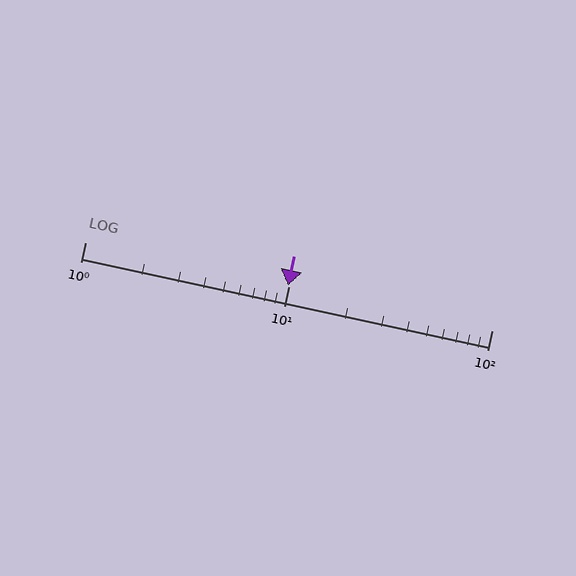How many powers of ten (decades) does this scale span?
The scale spans 2 decades, from 1 to 100.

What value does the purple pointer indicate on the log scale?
The pointer indicates approximately 9.9.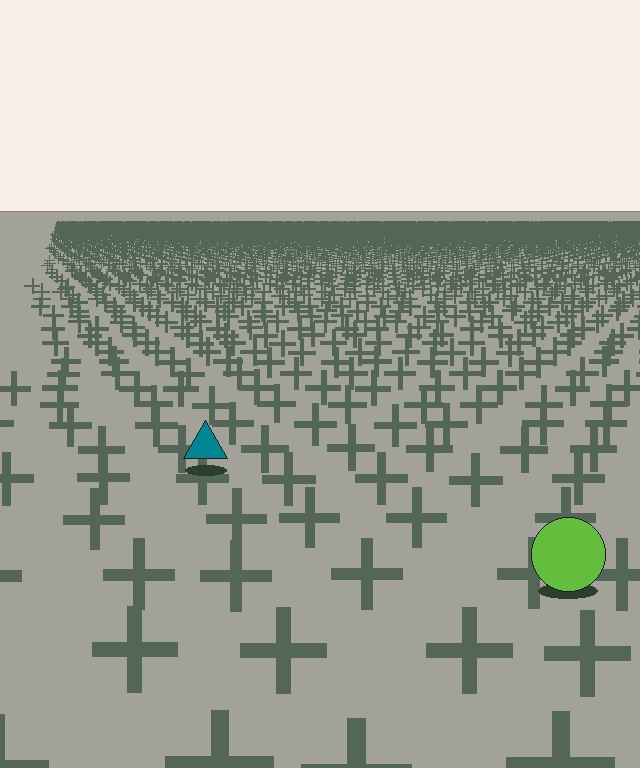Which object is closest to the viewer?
The lime circle is closest. The texture marks near it are larger and more spread out.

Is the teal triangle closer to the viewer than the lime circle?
No. The lime circle is closer — you can tell from the texture gradient: the ground texture is coarser near it.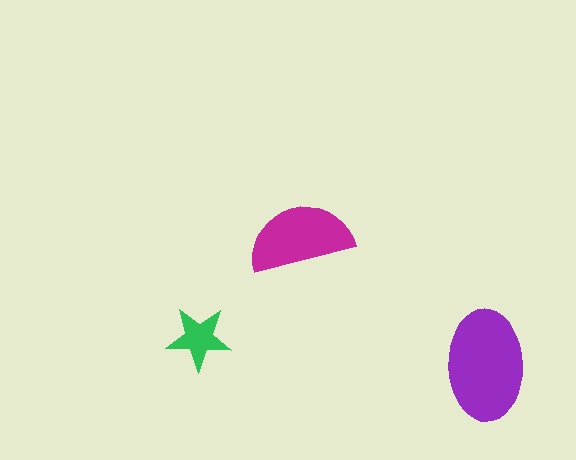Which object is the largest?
The purple ellipse.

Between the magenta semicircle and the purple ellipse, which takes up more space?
The purple ellipse.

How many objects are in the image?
There are 3 objects in the image.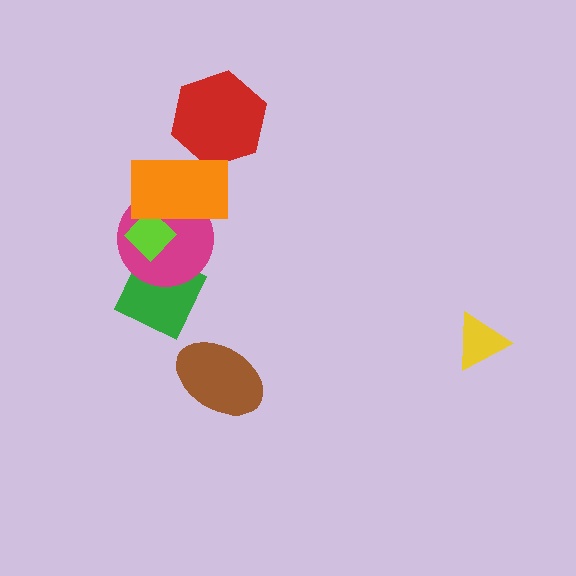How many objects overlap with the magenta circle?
3 objects overlap with the magenta circle.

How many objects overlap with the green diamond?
2 objects overlap with the green diamond.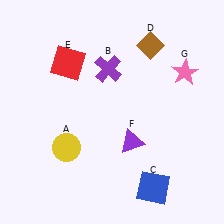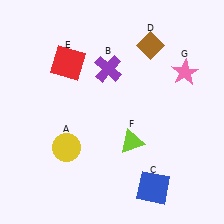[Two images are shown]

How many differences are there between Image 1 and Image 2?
There is 1 difference between the two images.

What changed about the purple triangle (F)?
In Image 1, F is purple. In Image 2, it changed to lime.